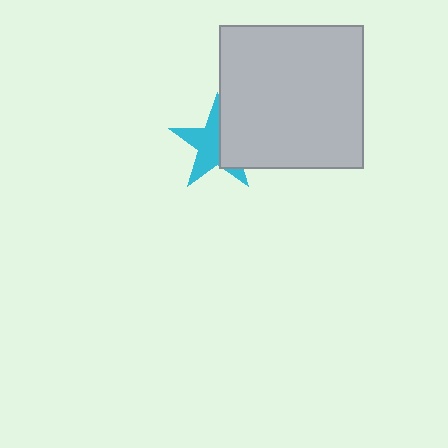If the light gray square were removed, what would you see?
You would see the complete cyan star.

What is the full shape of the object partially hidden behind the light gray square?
The partially hidden object is a cyan star.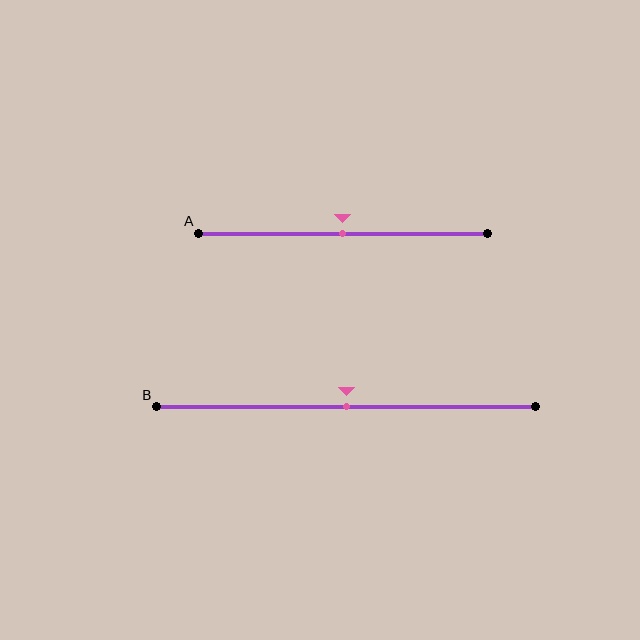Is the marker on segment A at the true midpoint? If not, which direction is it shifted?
Yes, the marker on segment A is at the true midpoint.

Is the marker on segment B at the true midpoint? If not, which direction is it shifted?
Yes, the marker on segment B is at the true midpoint.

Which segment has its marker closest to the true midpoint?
Segment A has its marker closest to the true midpoint.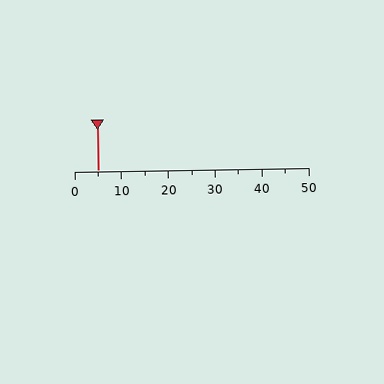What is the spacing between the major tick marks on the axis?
The major ticks are spaced 10 apart.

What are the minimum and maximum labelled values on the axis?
The axis runs from 0 to 50.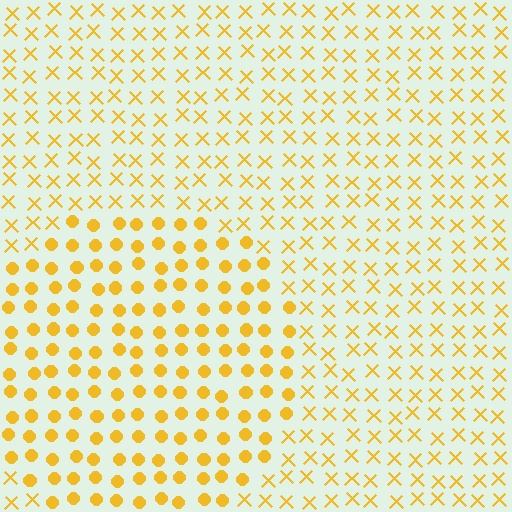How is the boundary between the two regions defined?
The boundary is defined by a change in element shape: circles inside vs. X marks outside. All elements share the same color and spacing.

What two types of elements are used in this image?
The image uses circles inside the circle region and X marks outside it.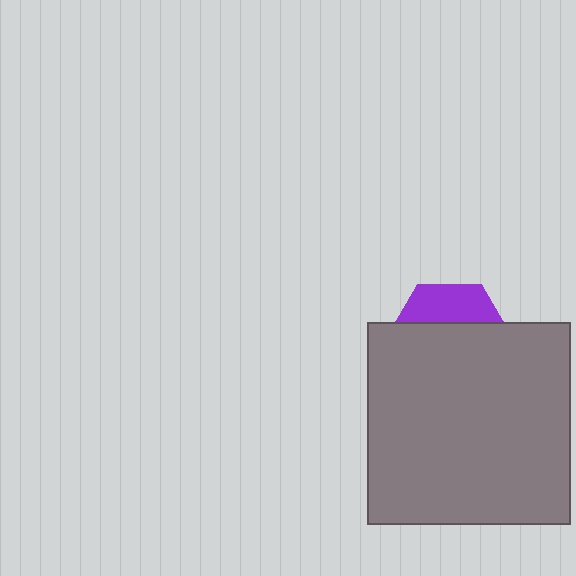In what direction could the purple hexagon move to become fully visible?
The purple hexagon could move up. That would shift it out from behind the gray rectangle entirely.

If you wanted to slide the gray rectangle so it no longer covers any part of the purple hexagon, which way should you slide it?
Slide it down — that is the most direct way to separate the two shapes.